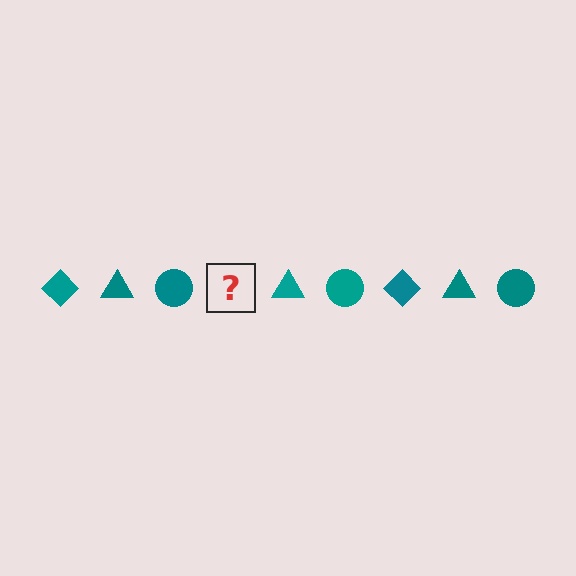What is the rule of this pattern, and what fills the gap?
The rule is that the pattern cycles through diamond, triangle, circle shapes in teal. The gap should be filled with a teal diamond.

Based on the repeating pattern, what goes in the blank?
The blank should be a teal diamond.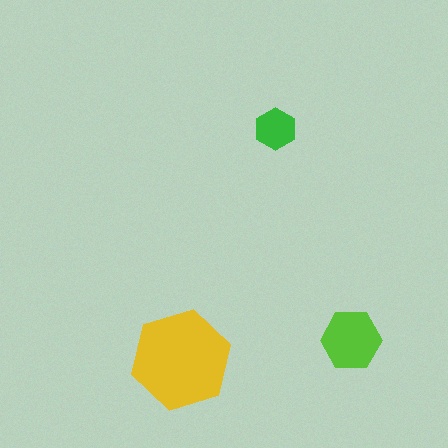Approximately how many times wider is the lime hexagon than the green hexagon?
About 1.5 times wider.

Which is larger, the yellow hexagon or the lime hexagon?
The yellow one.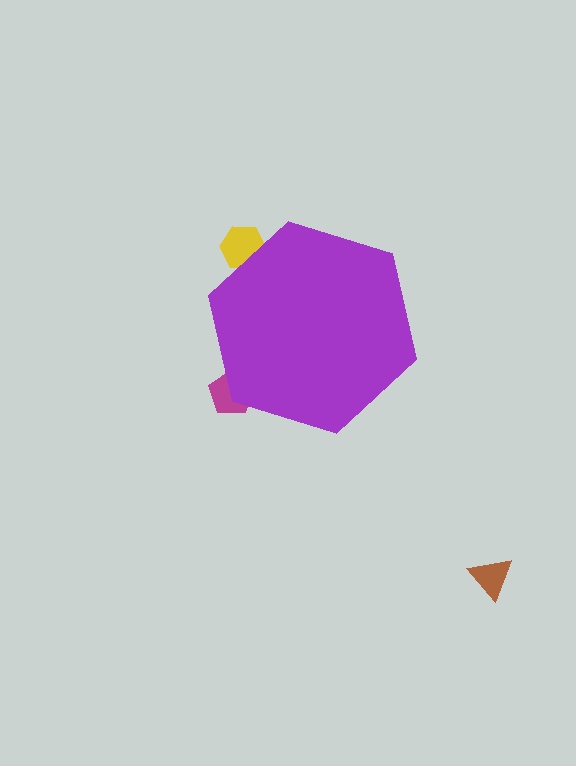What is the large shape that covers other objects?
A purple hexagon.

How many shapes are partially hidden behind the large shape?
2 shapes are partially hidden.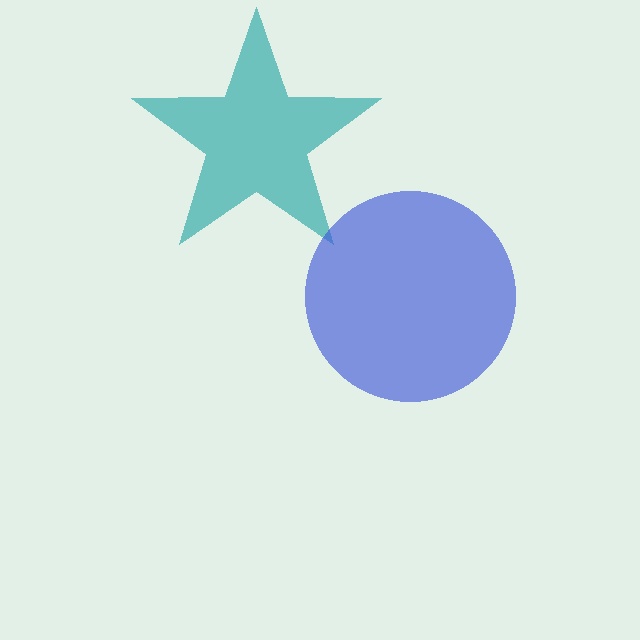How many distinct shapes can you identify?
There are 2 distinct shapes: a teal star, a blue circle.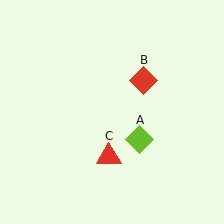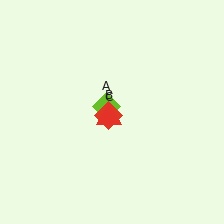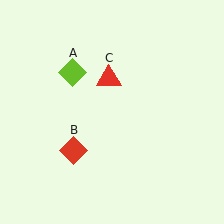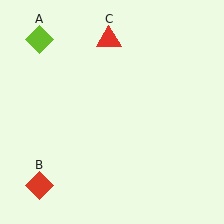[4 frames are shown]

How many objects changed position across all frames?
3 objects changed position: lime diamond (object A), red diamond (object B), red triangle (object C).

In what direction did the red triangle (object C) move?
The red triangle (object C) moved up.